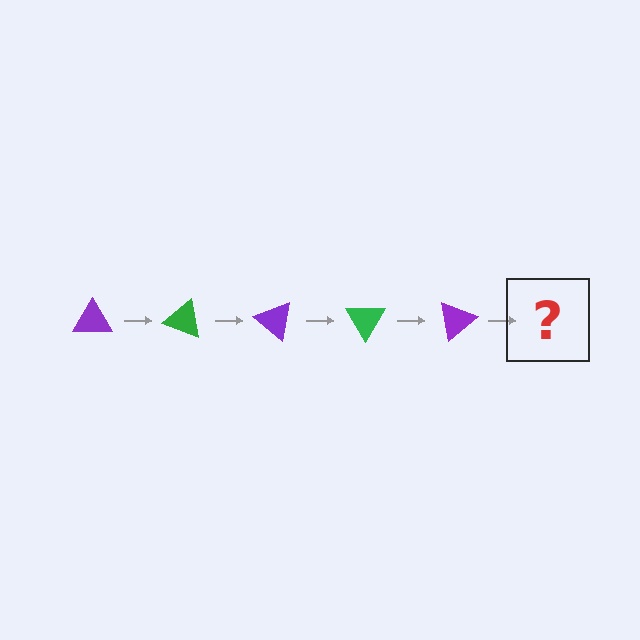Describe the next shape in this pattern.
It should be a green triangle, rotated 100 degrees from the start.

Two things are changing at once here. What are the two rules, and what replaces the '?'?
The two rules are that it rotates 20 degrees each step and the color cycles through purple and green. The '?' should be a green triangle, rotated 100 degrees from the start.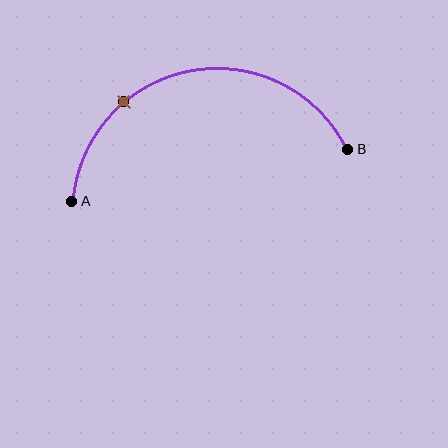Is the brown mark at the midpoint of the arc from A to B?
No. The brown mark lies on the arc but is closer to endpoint A. The arc midpoint would be at the point on the curve equidistant along the arc from both A and B.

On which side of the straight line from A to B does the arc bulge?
The arc bulges above the straight line connecting A and B.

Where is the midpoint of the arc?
The arc midpoint is the point on the curve farthest from the straight line joining A and B. It sits above that line.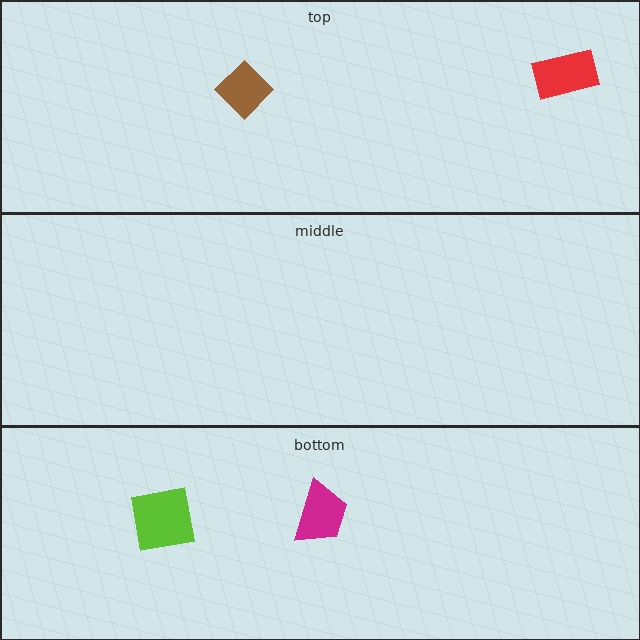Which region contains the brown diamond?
The top region.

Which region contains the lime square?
The bottom region.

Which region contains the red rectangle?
The top region.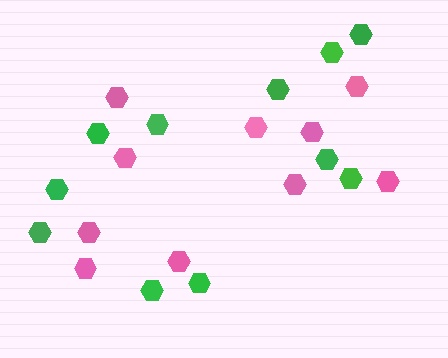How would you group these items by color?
There are 2 groups: one group of pink hexagons (10) and one group of green hexagons (11).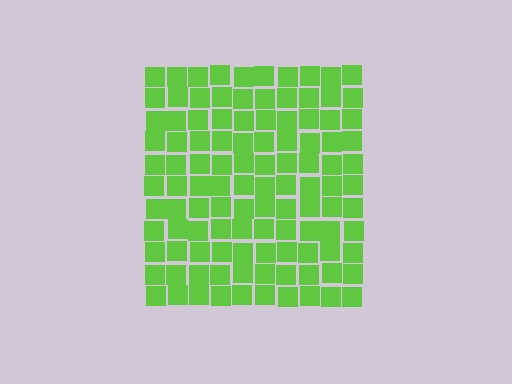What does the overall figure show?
The overall figure shows a square.